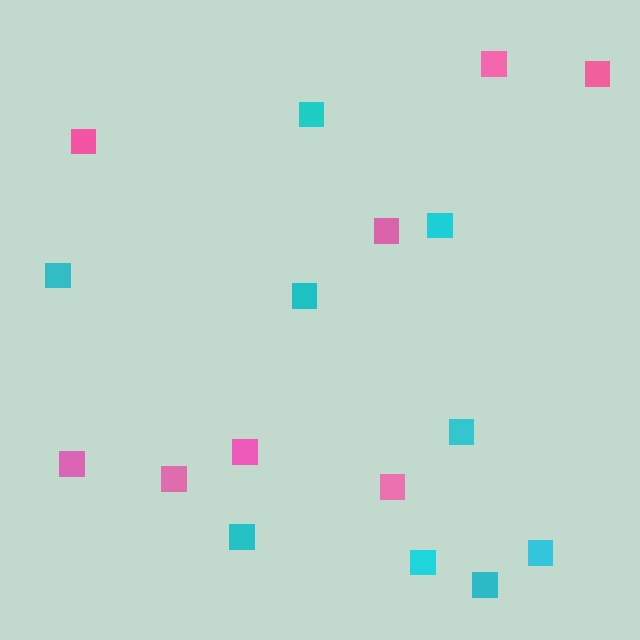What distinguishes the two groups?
There are 2 groups: one group of pink squares (8) and one group of cyan squares (9).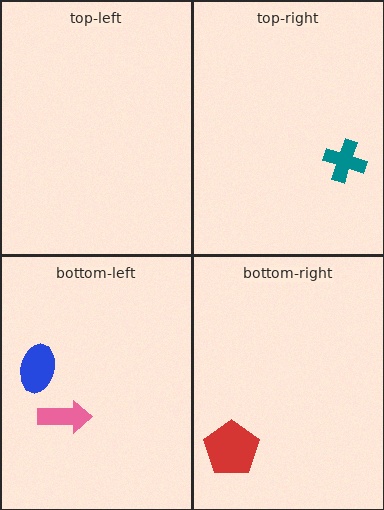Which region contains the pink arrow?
The bottom-left region.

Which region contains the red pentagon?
The bottom-right region.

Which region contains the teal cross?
The top-right region.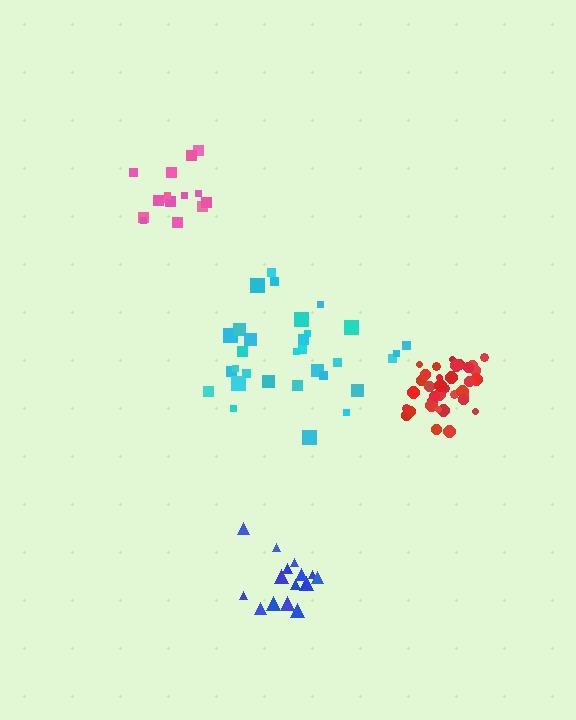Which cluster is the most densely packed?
Red.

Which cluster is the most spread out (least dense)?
Cyan.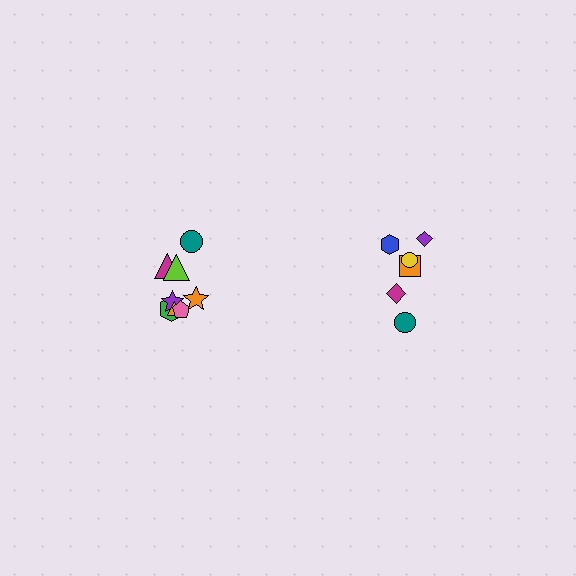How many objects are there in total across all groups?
There are 14 objects.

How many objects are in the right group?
There are 6 objects.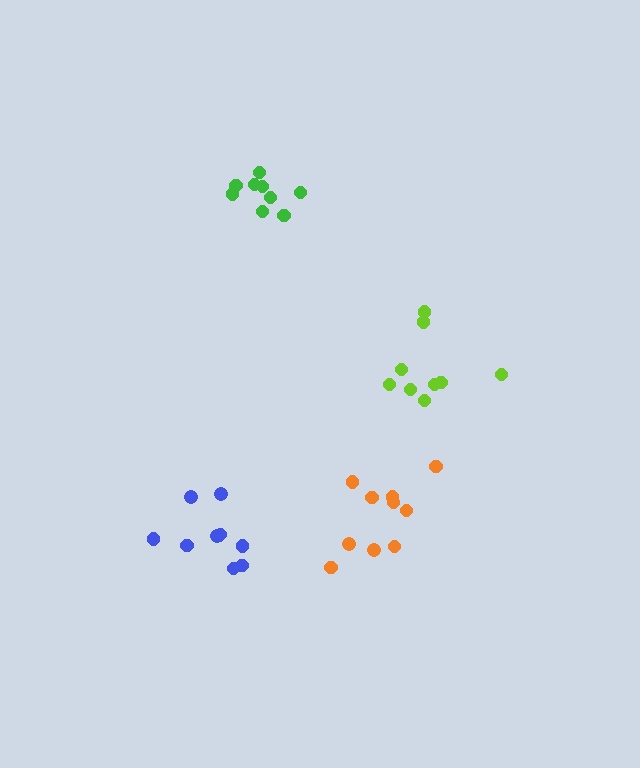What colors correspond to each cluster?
The clusters are colored: lime, orange, blue, green.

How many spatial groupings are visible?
There are 4 spatial groupings.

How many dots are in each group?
Group 1: 9 dots, Group 2: 10 dots, Group 3: 10 dots, Group 4: 9 dots (38 total).